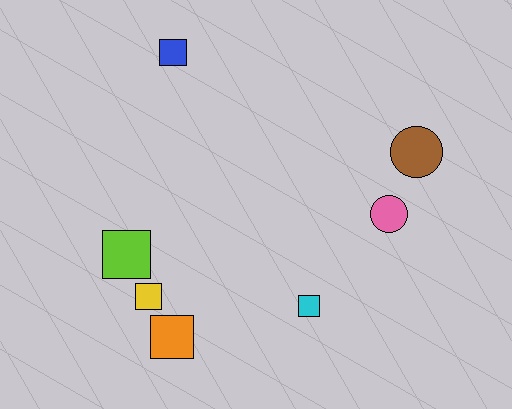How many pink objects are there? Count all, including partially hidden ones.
There is 1 pink object.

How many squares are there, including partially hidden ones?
There are 5 squares.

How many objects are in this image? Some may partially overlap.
There are 7 objects.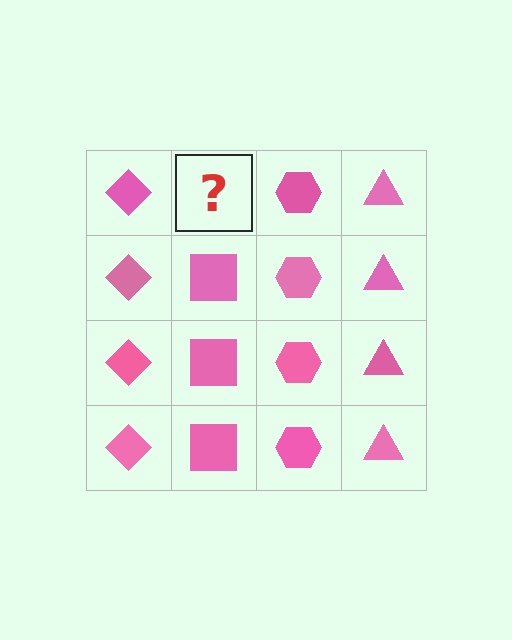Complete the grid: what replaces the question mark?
The question mark should be replaced with a pink square.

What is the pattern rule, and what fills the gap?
The rule is that each column has a consistent shape. The gap should be filled with a pink square.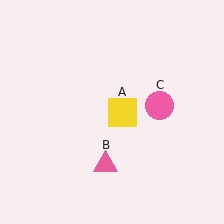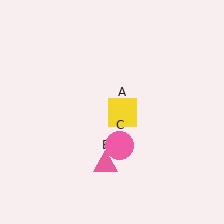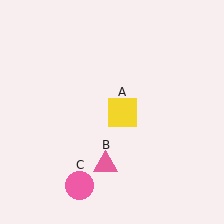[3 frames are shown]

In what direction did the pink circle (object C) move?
The pink circle (object C) moved down and to the left.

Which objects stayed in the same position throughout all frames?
Yellow square (object A) and pink triangle (object B) remained stationary.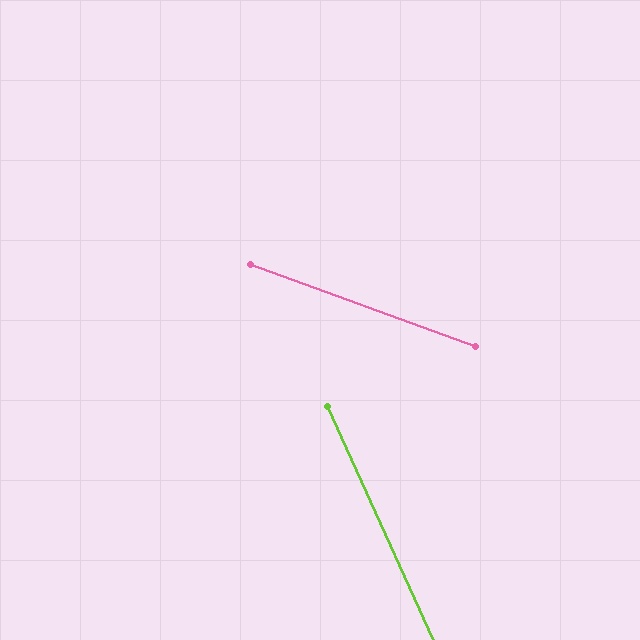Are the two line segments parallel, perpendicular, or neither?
Neither parallel nor perpendicular — they differ by about 46°.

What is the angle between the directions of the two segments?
Approximately 46 degrees.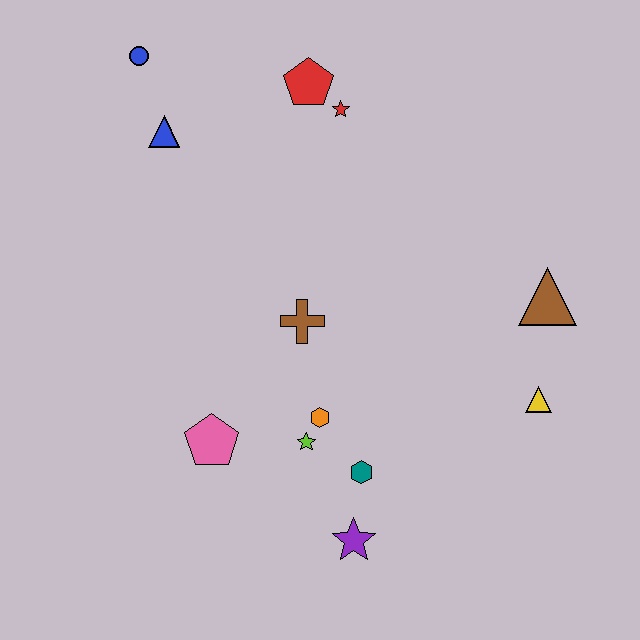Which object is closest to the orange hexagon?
The lime star is closest to the orange hexagon.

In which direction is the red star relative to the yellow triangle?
The red star is above the yellow triangle.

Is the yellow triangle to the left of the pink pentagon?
No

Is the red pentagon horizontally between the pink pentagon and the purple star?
Yes